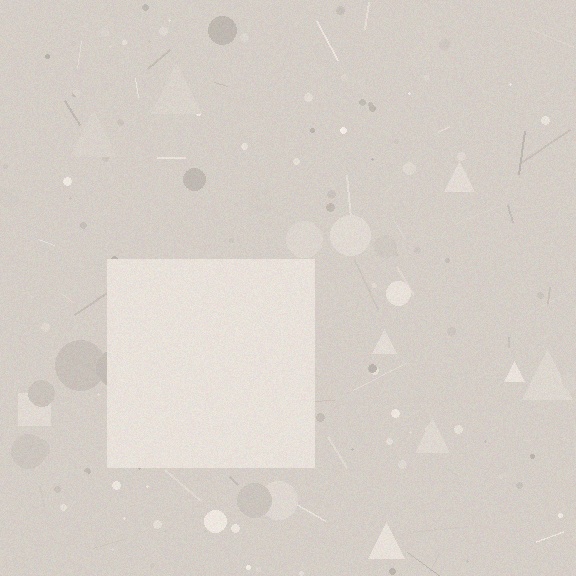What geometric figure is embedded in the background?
A square is embedded in the background.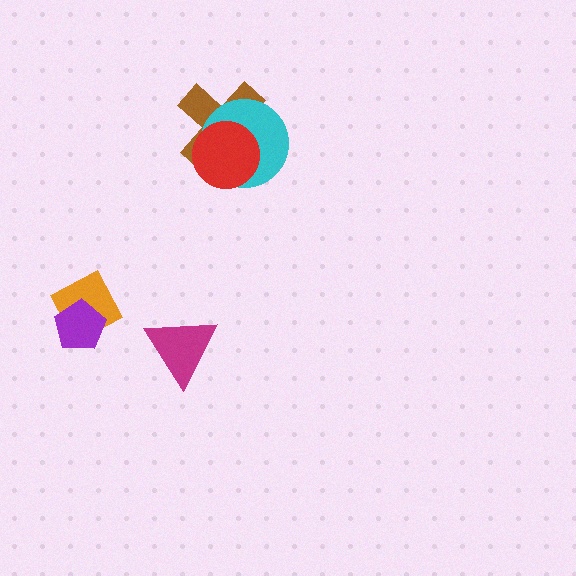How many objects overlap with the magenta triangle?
0 objects overlap with the magenta triangle.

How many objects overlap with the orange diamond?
1 object overlaps with the orange diamond.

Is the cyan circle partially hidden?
Yes, it is partially covered by another shape.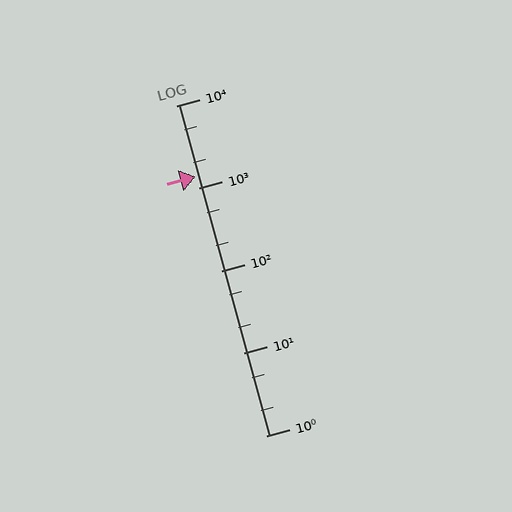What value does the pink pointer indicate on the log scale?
The pointer indicates approximately 1400.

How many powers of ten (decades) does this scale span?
The scale spans 4 decades, from 1 to 10000.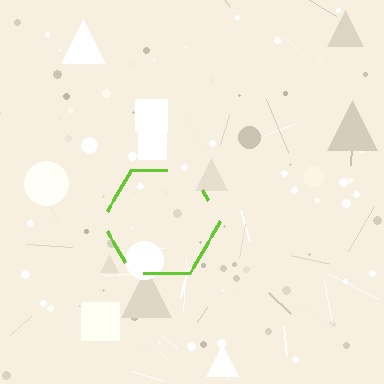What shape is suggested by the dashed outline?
The dashed outline suggests a hexagon.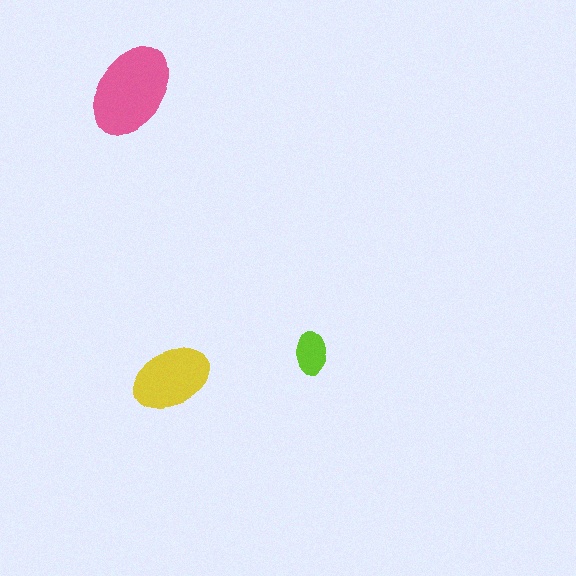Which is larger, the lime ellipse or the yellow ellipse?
The yellow one.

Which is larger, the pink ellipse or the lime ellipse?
The pink one.